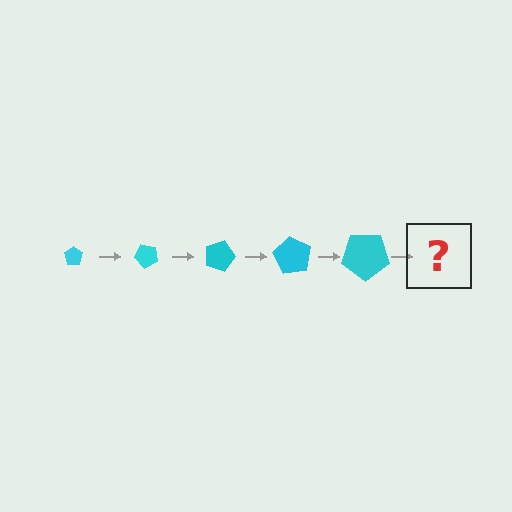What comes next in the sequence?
The next element should be a pentagon, larger than the previous one and rotated 225 degrees from the start.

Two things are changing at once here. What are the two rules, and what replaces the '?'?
The two rules are that the pentagon grows larger each step and it rotates 45 degrees each step. The '?' should be a pentagon, larger than the previous one and rotated 225 degrees from the start.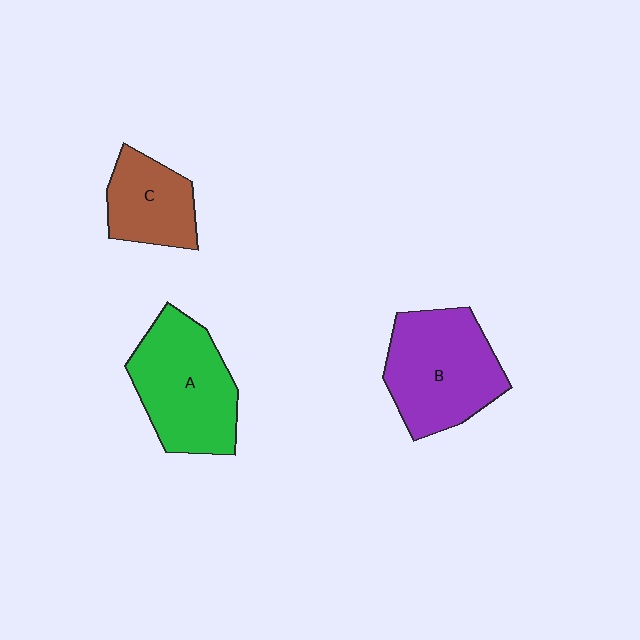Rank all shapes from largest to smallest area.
From largest to smallest: B (purple), A (green), C (brown).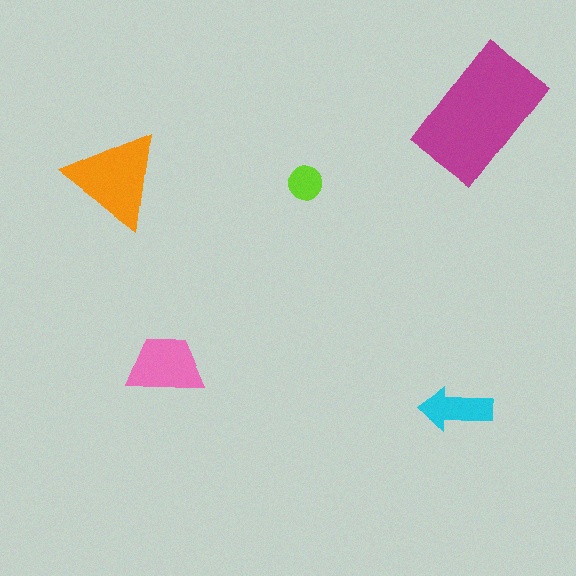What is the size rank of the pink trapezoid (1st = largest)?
3rd.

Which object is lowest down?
The cyan arrow is bottommost.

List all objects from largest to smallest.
The magenta rectangle, the orange triangle, the pink trapezoid, the cyan arrow, the lime circle.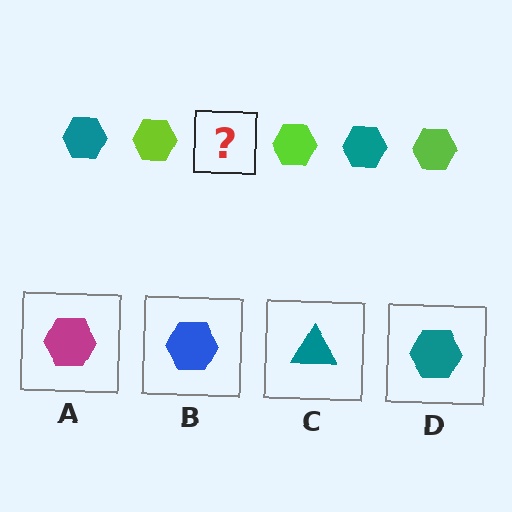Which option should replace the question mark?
Option D.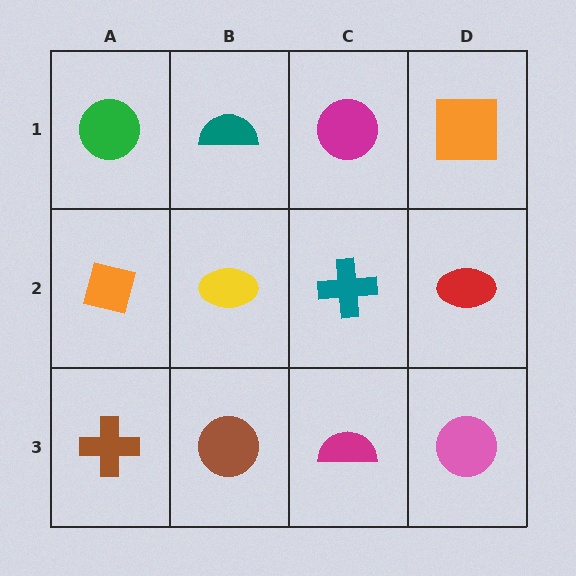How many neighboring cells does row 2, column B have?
4.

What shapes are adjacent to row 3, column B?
A yellow ellipse (row 2, column B), a brown cross (row 3, column A), a magenta semicircle (row 3, column C).